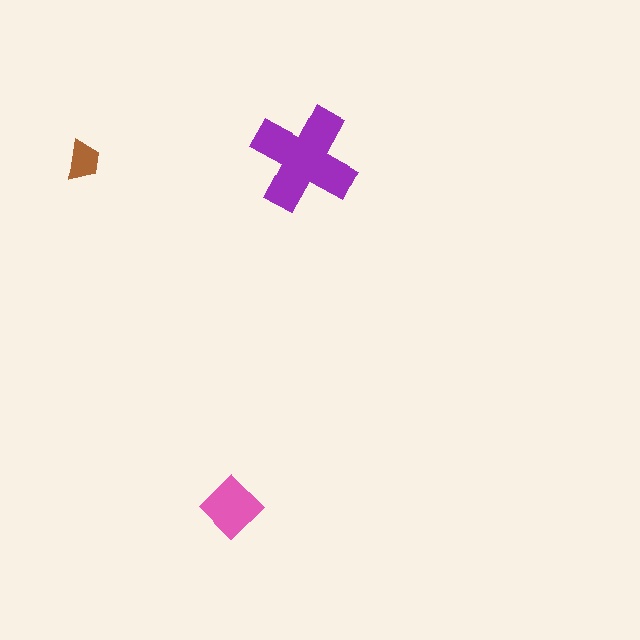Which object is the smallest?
The brown trapezoid.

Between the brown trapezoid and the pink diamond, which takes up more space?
The pink diamond.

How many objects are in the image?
There are 3 objects in the image.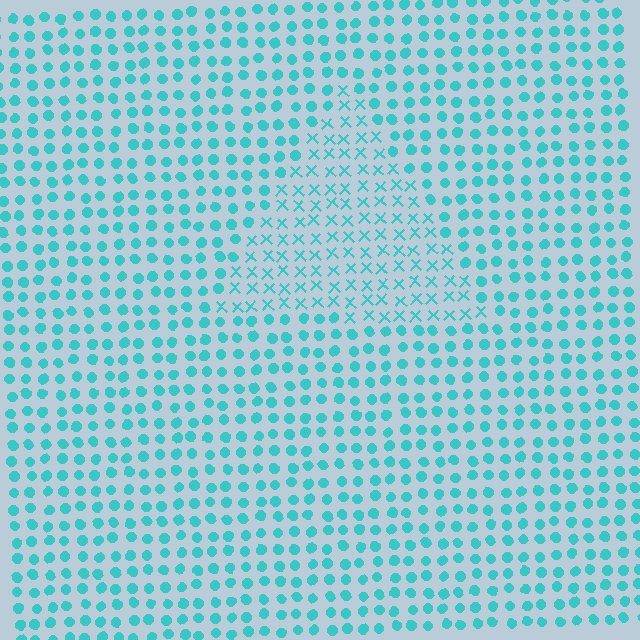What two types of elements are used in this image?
The image uses X marks inside the triangle region and circles outside it.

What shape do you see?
I see a triangle.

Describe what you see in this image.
The image is filled with small cyan elements arranged in a uniform grid. A triangle-shaped region contains X marks, while the surrounding area contains circles. The boundary is defined purely by the change in element shape.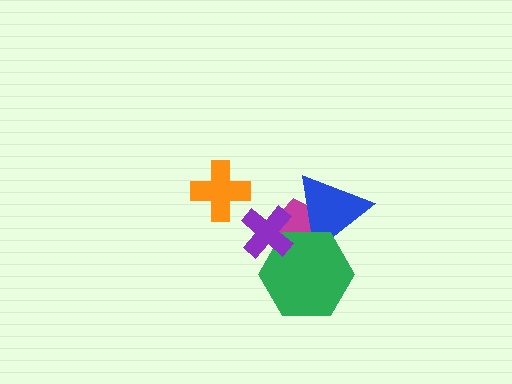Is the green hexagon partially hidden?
Yes, it is partially covered by another shape.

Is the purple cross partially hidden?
No, no other shape covers it.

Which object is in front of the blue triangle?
The green hexagon is in front of the blue triangle.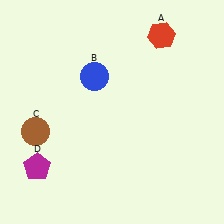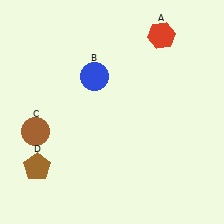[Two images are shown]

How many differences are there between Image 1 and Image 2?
There is 1 difference between the two images.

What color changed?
The pentagon (D) changed from magenta in Image 1 to brown in Image 2.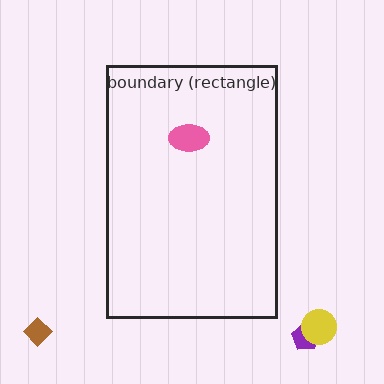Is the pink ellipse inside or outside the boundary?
Inside.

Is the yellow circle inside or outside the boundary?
Outside.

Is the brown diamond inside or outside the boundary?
Outside.